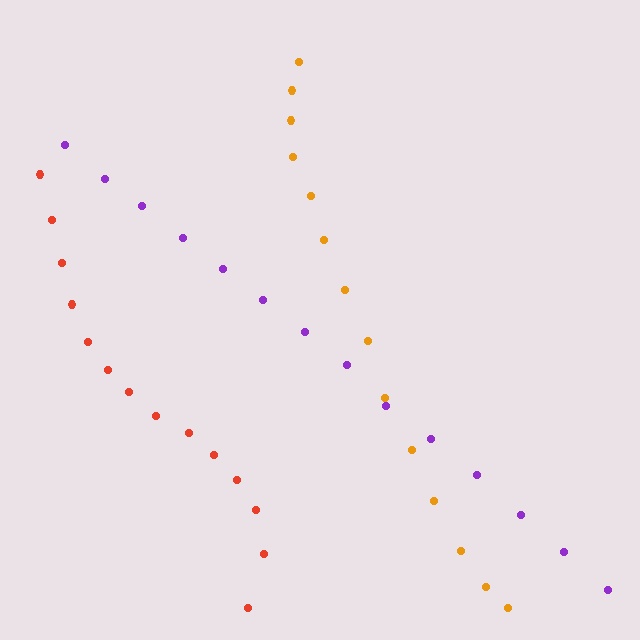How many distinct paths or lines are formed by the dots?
There are 3 distinct paths.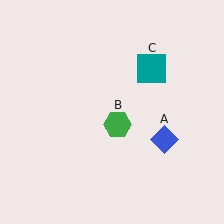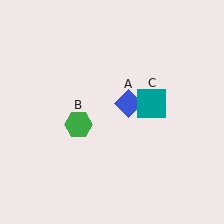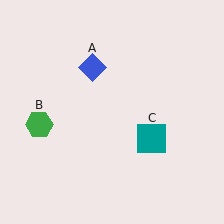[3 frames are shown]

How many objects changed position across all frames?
3 objects changed position: blue diamond (object A), green hexagon (object B), teal square (object C).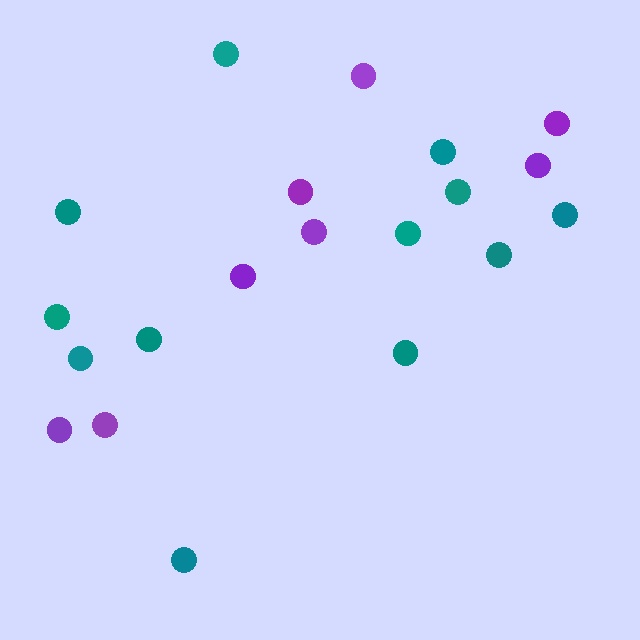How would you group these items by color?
There are 2 groups: one group of teal circles (12) and one group of purple circles (8).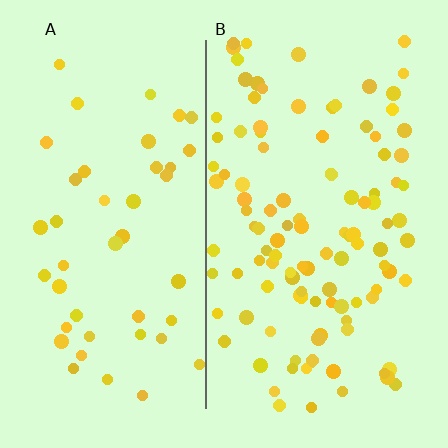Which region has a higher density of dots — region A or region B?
B (the right).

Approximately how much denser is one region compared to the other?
Approximately 2.5× — region B over region A.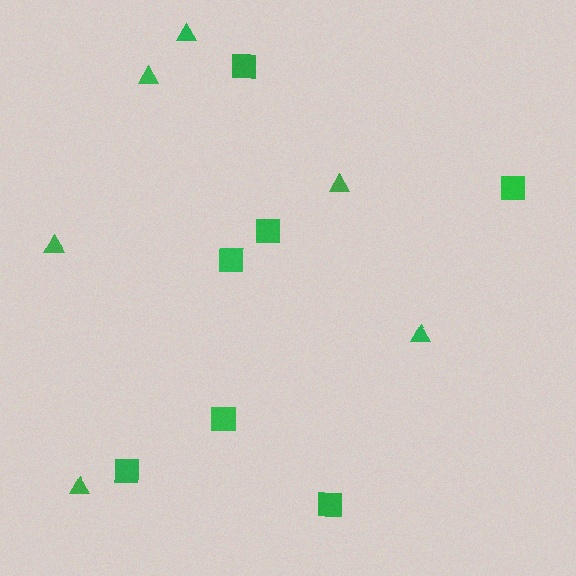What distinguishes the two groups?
There are 2 groups: one group of triangles (6) and one group of squares (7).